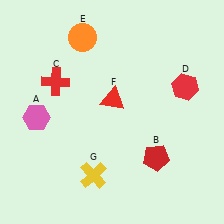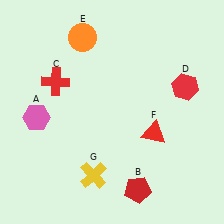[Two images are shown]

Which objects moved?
The objects that moved are: the red pentagon (B), the red triangle (F).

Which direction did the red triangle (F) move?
The red triangle (F) moved right.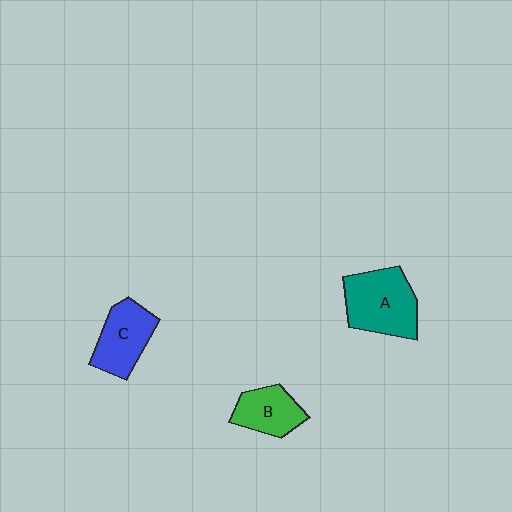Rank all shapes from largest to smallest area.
From largest to smallest: A (teal), C (blue), B (green).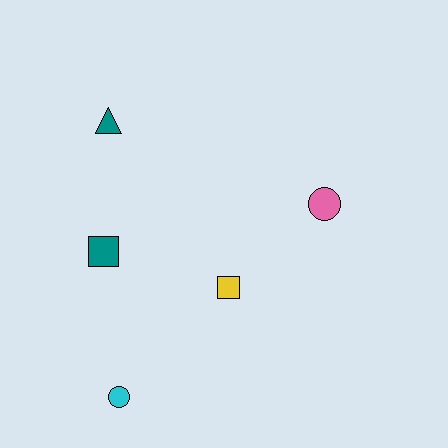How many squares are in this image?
There are 2 squares.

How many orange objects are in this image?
There are no orange objects.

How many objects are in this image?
There are 5 objects.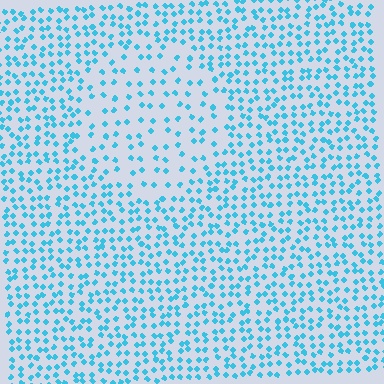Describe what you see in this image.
The image contains small cyan elements arranged at two different densities. A circle-shaped region is visible where the elements are less densely packed than the surrounding area.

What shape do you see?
I see a circle.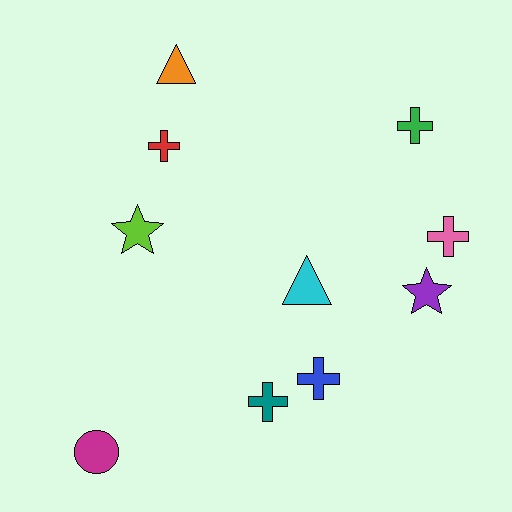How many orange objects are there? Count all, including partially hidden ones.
There is 1 orange object.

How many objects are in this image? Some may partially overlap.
There are 10 objects.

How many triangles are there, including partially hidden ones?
There are 2 triangles.